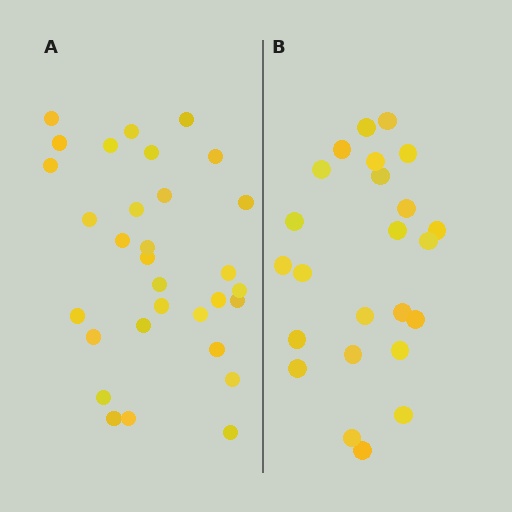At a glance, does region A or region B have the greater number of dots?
Region A (the left region) has more dots.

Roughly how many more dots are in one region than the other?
Region A has roughly 8 or so more dots than region B.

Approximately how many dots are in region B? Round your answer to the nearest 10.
About 20 dots. (The exact count is 24, which rounds to 20.)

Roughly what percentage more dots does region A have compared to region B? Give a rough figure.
About 30% more.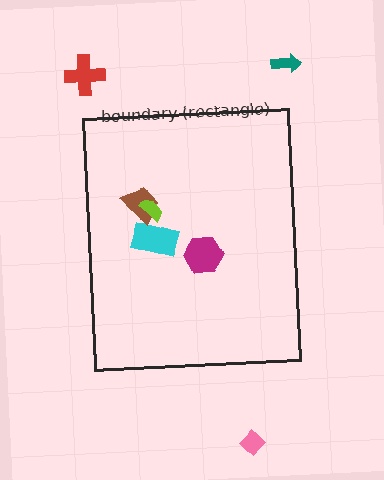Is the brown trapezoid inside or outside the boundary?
Inside.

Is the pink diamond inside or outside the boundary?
Outside.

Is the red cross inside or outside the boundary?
Outside.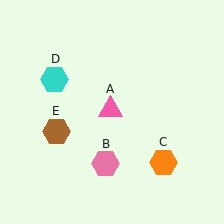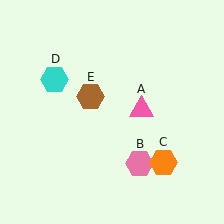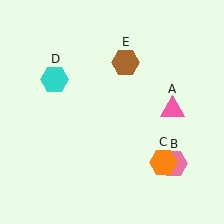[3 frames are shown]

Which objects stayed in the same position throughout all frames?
Orange hexagon (object C) and cyan hexagon (object D) remained stationary.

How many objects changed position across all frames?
3 objects changed position: pink triangle (object A), pink hexagon (object B), brown hexagon (object E).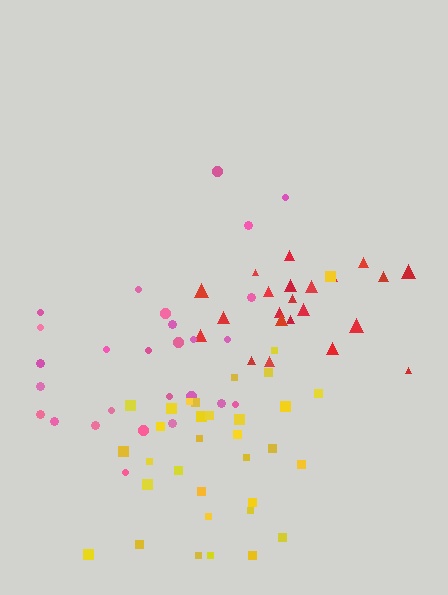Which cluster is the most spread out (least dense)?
Pink.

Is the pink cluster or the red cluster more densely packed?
Red.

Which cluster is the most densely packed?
Red.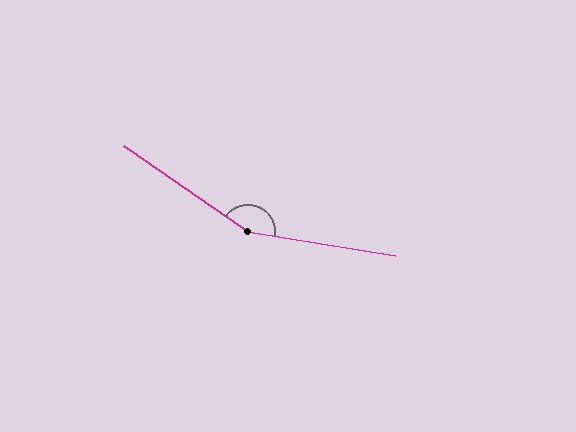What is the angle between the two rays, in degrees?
Approximately 155 degrees.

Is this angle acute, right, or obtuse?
It is obtuse.